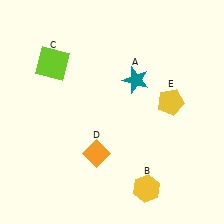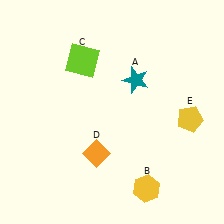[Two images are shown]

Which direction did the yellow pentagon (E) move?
The yellow pentagon (E) moved right.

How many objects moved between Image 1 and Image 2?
2 objects moved between the two images.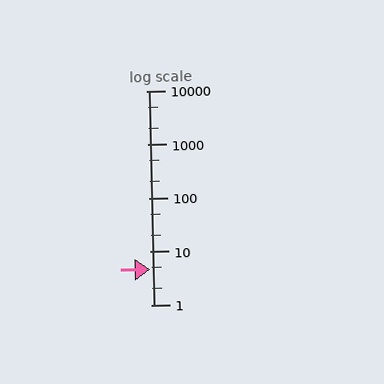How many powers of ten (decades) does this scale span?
The scale spans 4 decades, from 1 to 10000.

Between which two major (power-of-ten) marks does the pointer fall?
The pointer is between 1 and 10.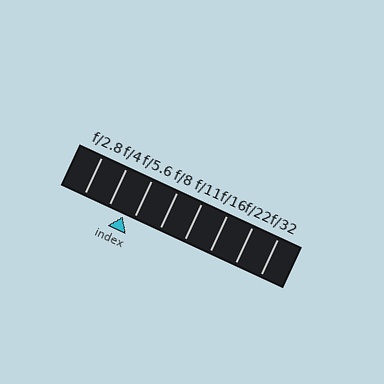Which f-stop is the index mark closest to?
The index mark is closest to f/5.6.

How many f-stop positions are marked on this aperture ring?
There are 8 f-stop positions marked.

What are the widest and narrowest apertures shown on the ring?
The widest aperture shown is f/2.8 and the narrowest is f/32.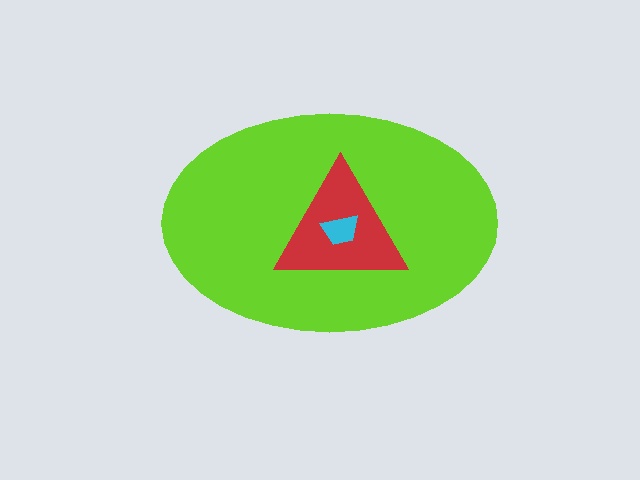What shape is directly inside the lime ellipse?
The red triangle.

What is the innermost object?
The cyan trapezoid.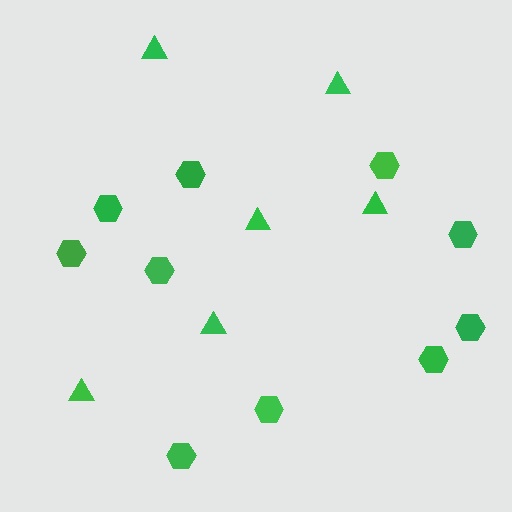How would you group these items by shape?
There are 2 groups: one group of hexagons (10) and one group of triangles (6).